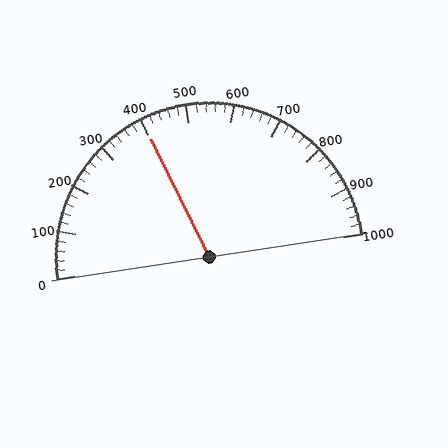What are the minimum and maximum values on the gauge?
The gauge ranges from 0 to 1000.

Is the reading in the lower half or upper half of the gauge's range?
The reading is in the lower half of the range (0 to 1000).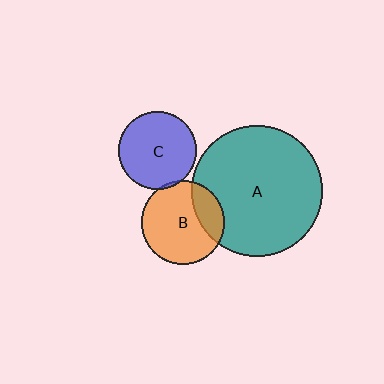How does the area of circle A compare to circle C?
Approximately 2.8 times.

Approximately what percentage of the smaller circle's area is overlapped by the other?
Approximately 5%.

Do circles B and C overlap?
Yes.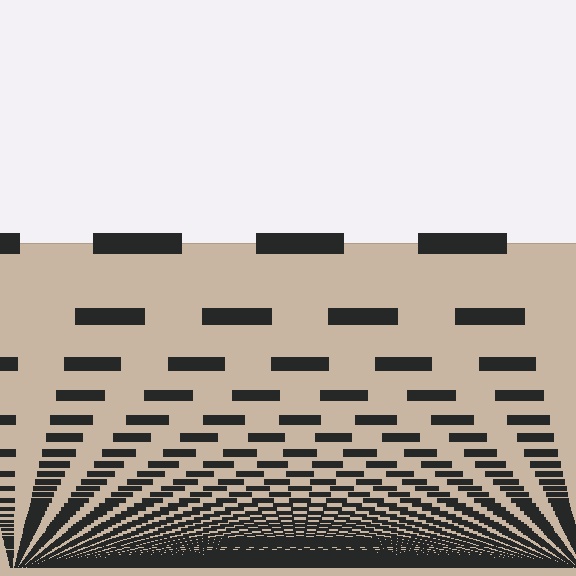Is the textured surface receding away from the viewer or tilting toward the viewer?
The surface appears to tilt toward the viewer. Texture elements get larger and sparser toward the top.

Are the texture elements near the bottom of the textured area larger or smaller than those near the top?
Smaller. The gradient is inverted — elements near the bottom are smaller and denser.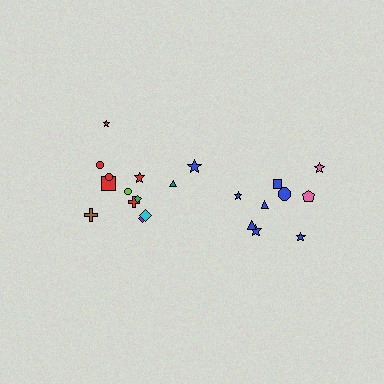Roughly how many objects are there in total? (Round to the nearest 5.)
Roughly 20 objects in total.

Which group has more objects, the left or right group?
The left group.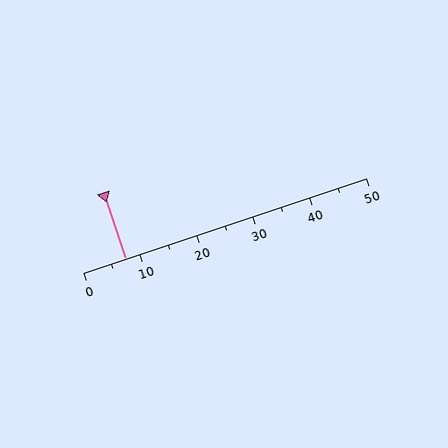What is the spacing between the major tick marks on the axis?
The major ticks are spaced 10 apart.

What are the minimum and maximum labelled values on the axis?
The axis runs from 0 to 50.